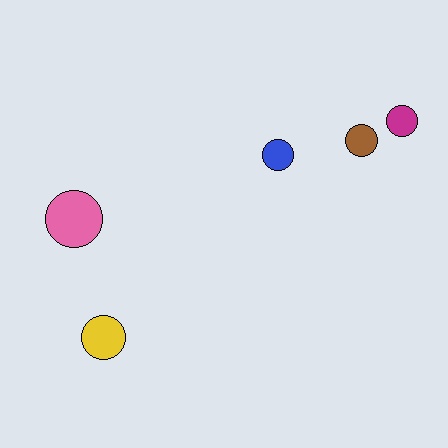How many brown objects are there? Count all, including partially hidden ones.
There is 1 brown object.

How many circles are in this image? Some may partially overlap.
There are 5 circles.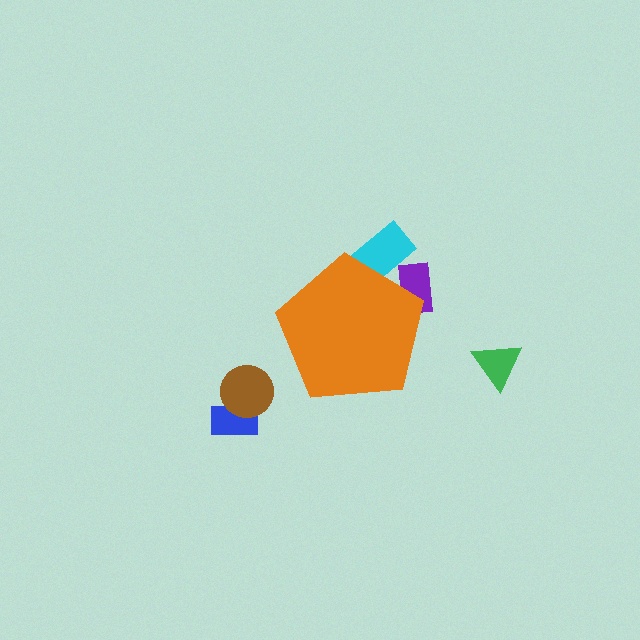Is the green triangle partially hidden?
No, the green triangle is fully visible.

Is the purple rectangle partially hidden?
Yes, the purple rectangle is partially hidden behind the orange pentagon.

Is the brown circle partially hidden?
No, the brown circle is fully visible.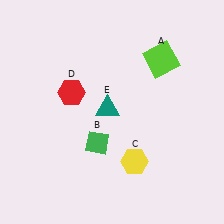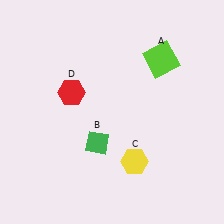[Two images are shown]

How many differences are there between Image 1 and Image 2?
There is 1 difference between the two images.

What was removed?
The teal triangle (E) was removed in Image 2.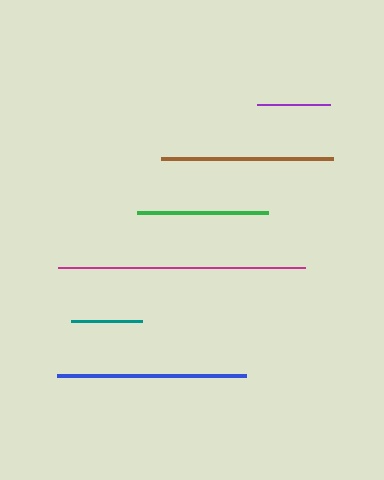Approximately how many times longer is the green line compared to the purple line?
The green line is approximately 1.8 times the length of the purple line.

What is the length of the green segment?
The green segment is approximately 131 pixels long.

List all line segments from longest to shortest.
From longest to shortest: magenta, blue, brown, green, purple, teal.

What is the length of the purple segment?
The purple segment is approximately 73 pixels long.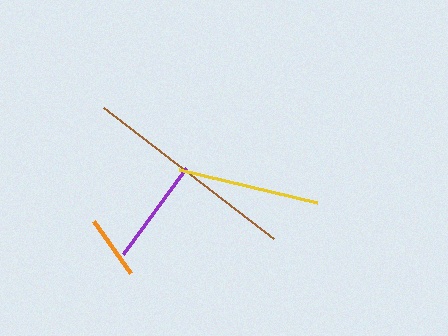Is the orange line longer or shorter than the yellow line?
The yellow line is longer than the orange line.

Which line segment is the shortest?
The orange line is the shortest at approximately 64 pixels.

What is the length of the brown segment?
The brown segment is approximately 215 pixels long.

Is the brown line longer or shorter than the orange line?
The brown line is longer than the orange line.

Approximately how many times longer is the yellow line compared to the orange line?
The yellow line is approximately 2.2 times the length of the orange line.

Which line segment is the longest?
The brown line is the longest at approximately 215 pixels.